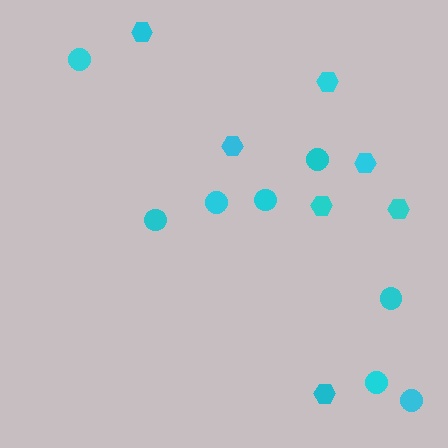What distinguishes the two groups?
There are 2 groups: one group of circles (8) and one group of hexagons (7).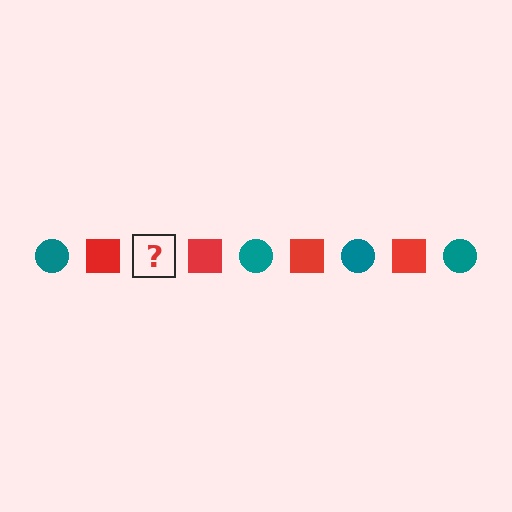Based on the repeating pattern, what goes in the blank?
The blank should be a teal circle.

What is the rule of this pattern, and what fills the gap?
The rule is that the pattern alternates between teal circle and red square. The gap should be filled with a teal circle.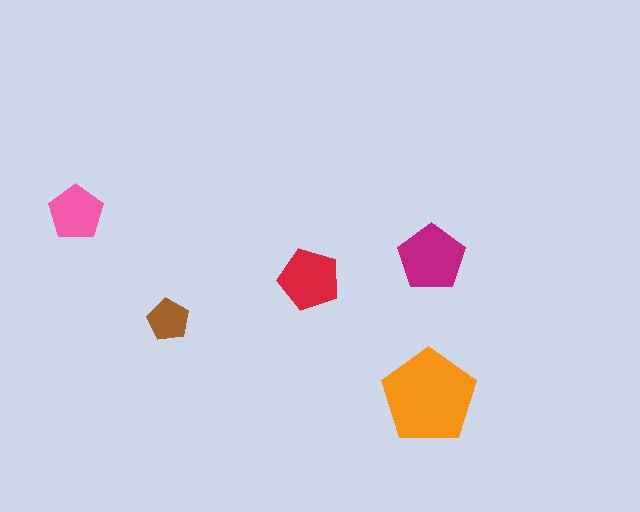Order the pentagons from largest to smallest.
the orange one, the magenta one, the red one, the pink one, the brown one.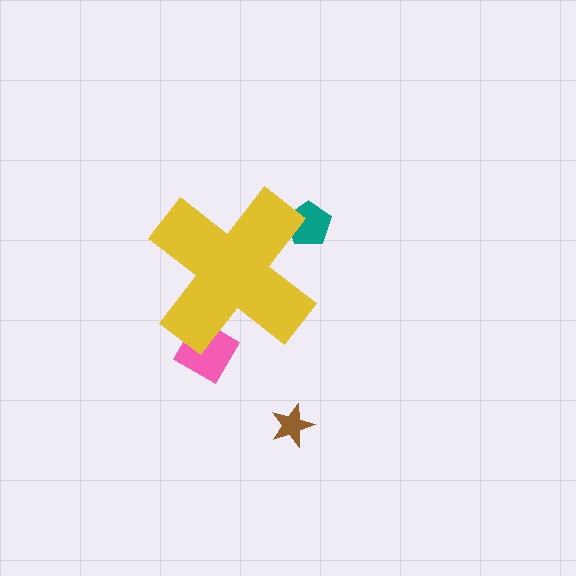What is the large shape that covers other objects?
A yellow cross.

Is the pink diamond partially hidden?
Yes, the pink diamond is partially hidden behind the yellow cross.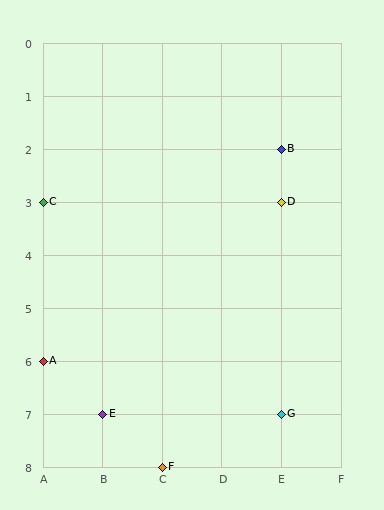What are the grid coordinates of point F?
Point F is at grid coordinates (C, 8).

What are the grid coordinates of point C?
Point C is at grid coordinates (A, 3).